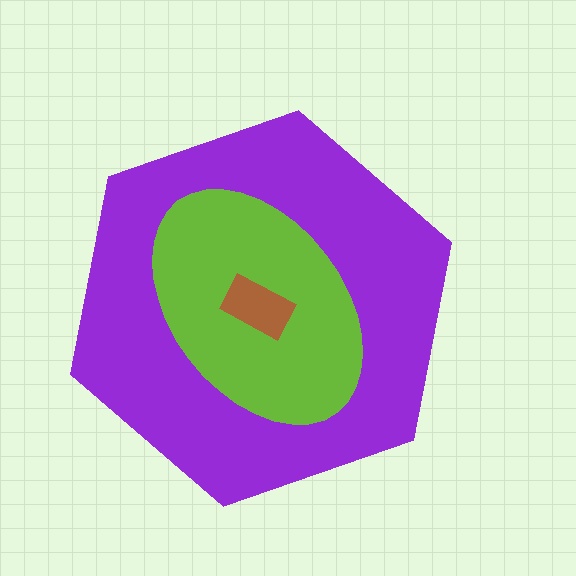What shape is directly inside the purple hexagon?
The lime ellipse.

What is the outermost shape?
The purple hexagon.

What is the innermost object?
The brown rectangle.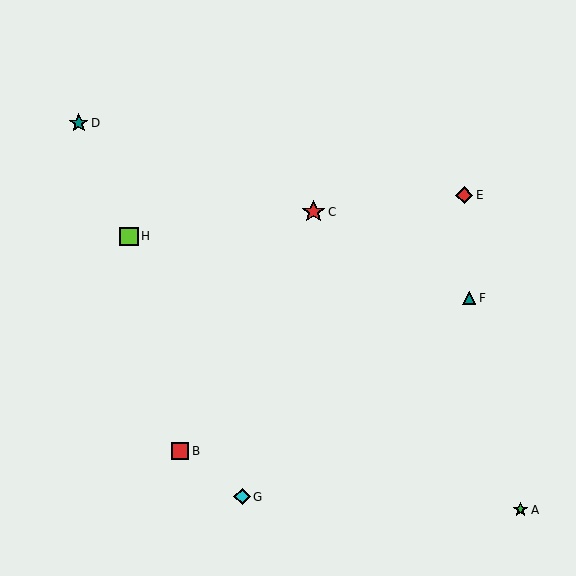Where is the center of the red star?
The center of the red star is at (313, 212).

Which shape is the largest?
The red star (labeled C) is the largest.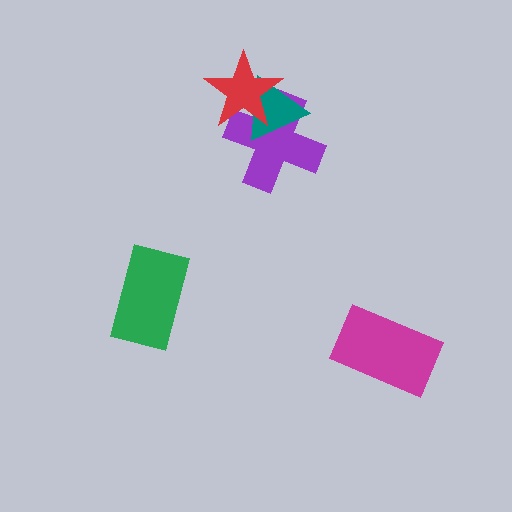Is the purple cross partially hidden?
Yes, it is partially covered by another shape.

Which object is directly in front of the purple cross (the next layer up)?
The teal triangle is directly in front of the purple cross.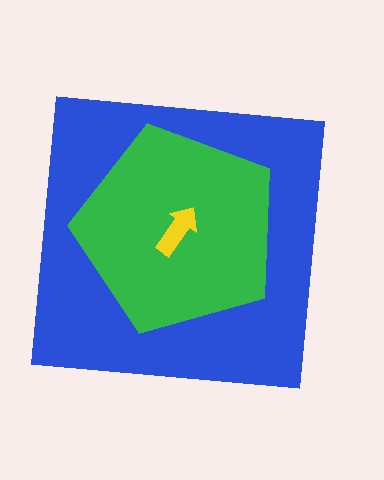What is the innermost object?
The yellow arrow.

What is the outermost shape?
The blue square.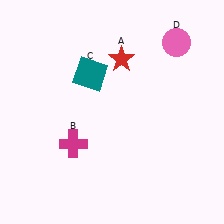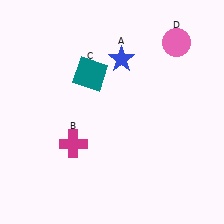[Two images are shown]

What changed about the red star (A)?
In Image 1, A is red. In Image 2, it changed to blue.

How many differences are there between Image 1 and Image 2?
There is 1 difference between the two images.